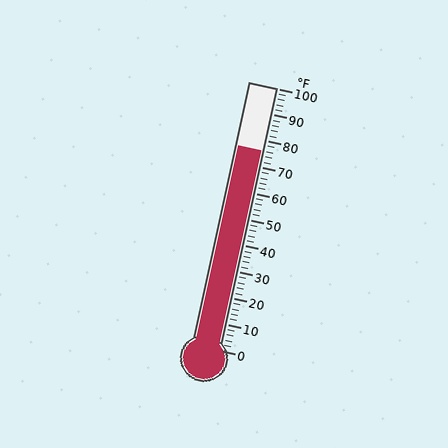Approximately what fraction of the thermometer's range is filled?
The thermometer is filled to approximately 75% of its range.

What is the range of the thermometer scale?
The thermometer scale ranges from 0°F to 100°F.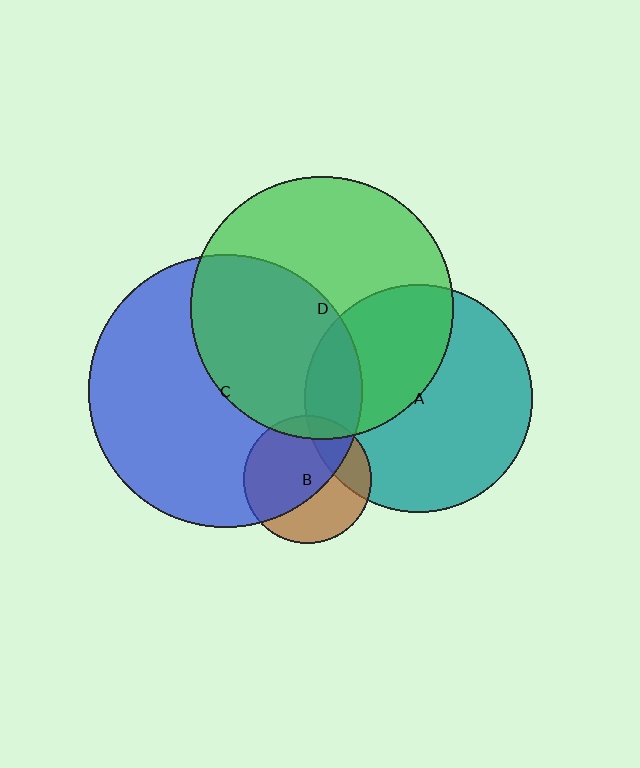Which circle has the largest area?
Circle C (blue).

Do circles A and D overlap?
Yes.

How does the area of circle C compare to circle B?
Approximately 4.5 times.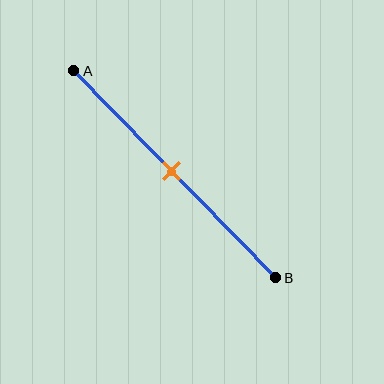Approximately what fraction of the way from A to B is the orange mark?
The orange mark is approximately 50% of the way from A to B.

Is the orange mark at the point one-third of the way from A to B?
No, the mark is at about 50% from A, not at the 33% one-third point.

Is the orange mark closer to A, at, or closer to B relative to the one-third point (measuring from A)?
The orange mark is closer to point B than the one-third point of segment AB.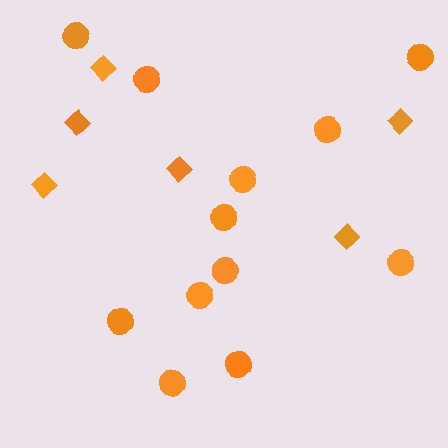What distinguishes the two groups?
There are 2 groups: one group of circles (12) and one group of diamonds (6).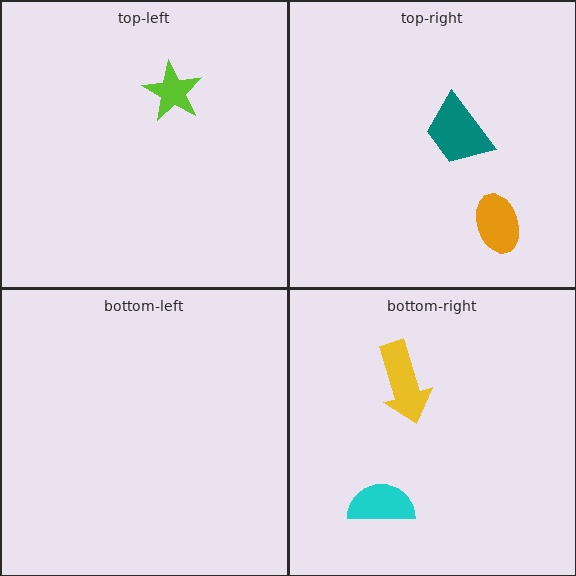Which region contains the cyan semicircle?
The bottom-right region.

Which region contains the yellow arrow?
The bottom-right region.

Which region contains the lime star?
The top-left region.